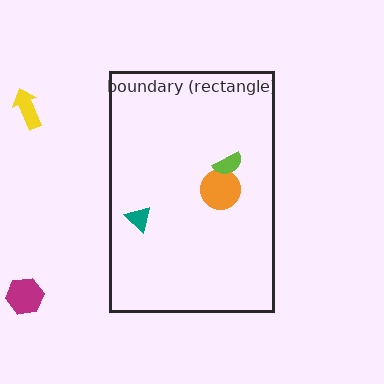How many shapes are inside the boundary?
3 inside, 2 outside.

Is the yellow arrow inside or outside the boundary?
Outside.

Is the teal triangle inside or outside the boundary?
Inside.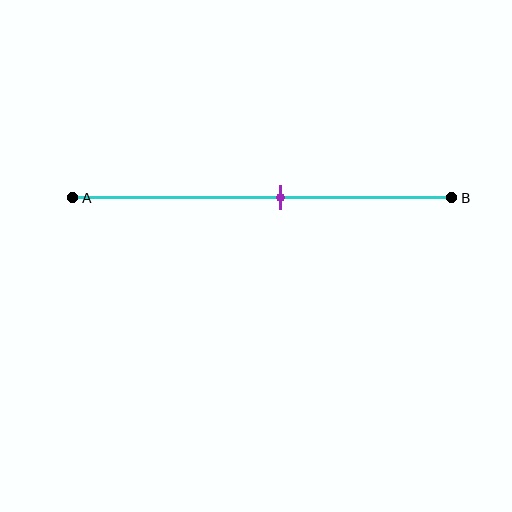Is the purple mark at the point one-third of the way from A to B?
No, the mark is at about 55% from A, not at the 33% one-third point.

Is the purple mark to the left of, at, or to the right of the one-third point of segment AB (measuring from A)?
The purple mark is to the right of the one-third point of segment AB.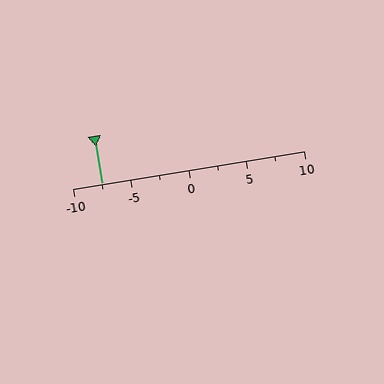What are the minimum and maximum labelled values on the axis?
The axis runs from -10 to 10.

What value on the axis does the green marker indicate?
The marker indicates approximately -7.5.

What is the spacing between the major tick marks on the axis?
The major ticks are spaced 5 apart.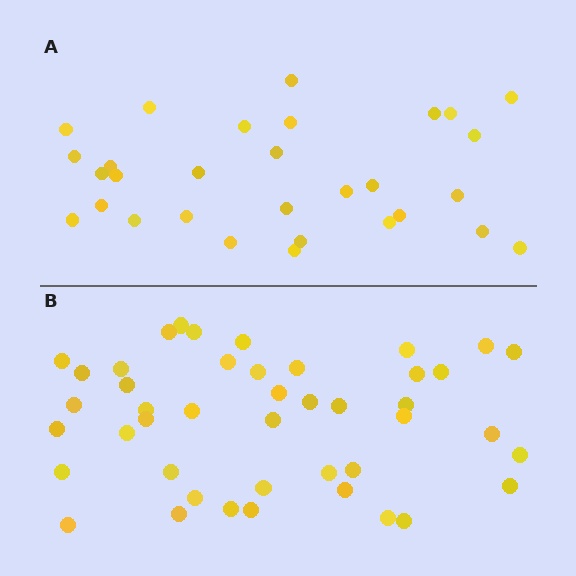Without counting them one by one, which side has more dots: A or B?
Region B (the bottom region) has more dots.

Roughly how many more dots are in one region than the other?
Region B has approximately 15 more dots than region A.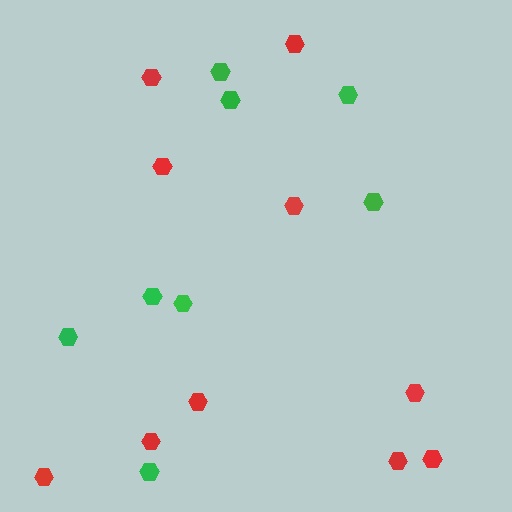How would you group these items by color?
There are 2 groups: one group of red hexagons (10) and one group of green hexagons (8).